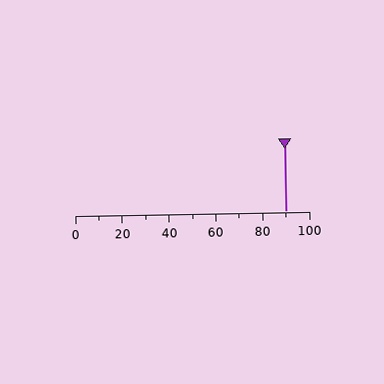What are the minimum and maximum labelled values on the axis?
The axis runs from 0 to 100.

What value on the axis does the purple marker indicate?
The marker indicates approximately 90.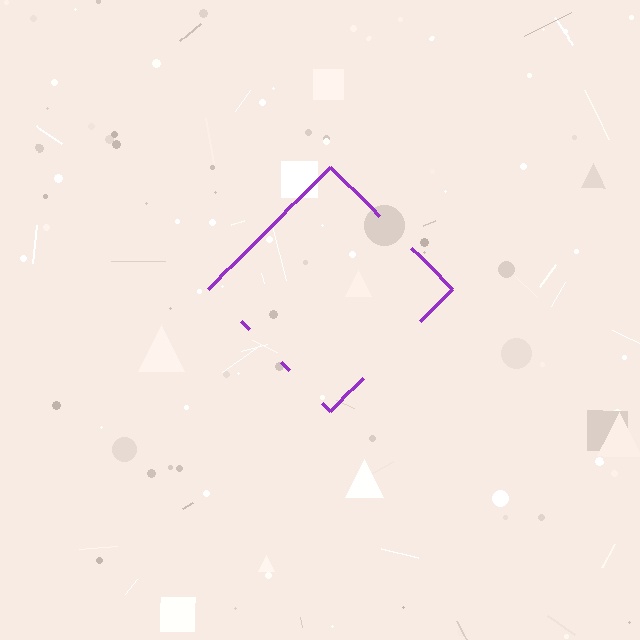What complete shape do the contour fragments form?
The contour fragments form a diamond.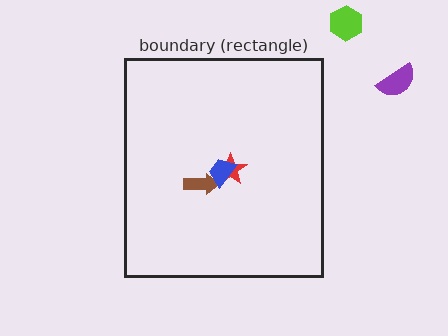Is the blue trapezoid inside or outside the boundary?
Inside.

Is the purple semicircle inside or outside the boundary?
Outside.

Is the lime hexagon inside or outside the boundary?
Outside.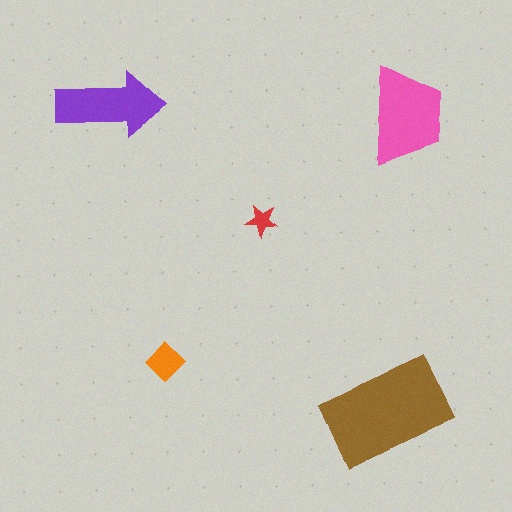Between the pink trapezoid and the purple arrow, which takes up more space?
The pink trapezoid.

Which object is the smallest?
The red star.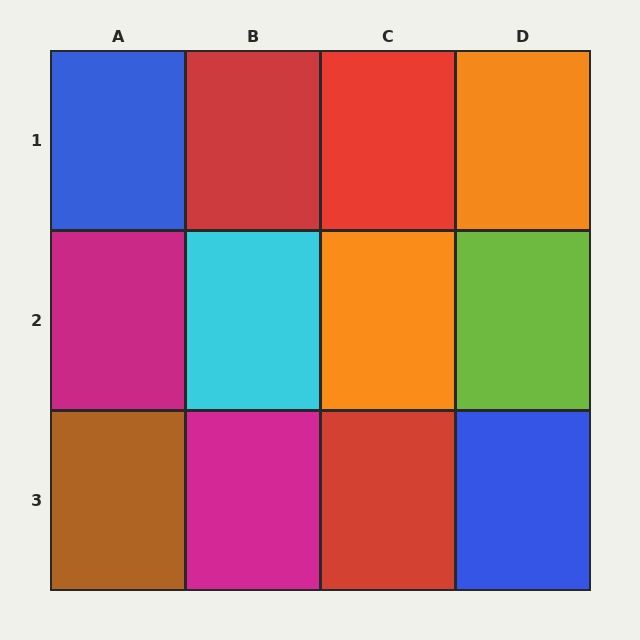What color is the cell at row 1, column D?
Orange.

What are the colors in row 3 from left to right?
Brown, magenta, red, blue.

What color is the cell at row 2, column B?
Cyan.